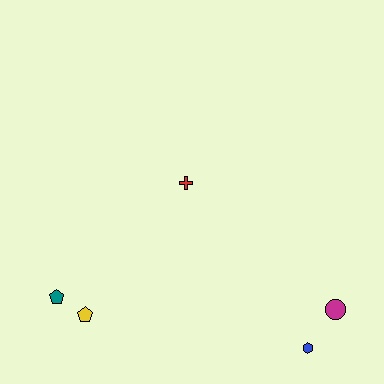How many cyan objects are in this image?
There are no cyan objects.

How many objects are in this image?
There are 5 objects.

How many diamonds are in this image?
There are no diamonds.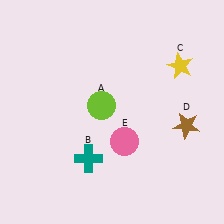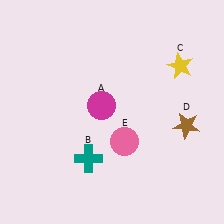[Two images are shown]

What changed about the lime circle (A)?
In Image 1, A is lime. In Image 2, it changed to magenta.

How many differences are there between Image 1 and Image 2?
There is 1 difference between the two images.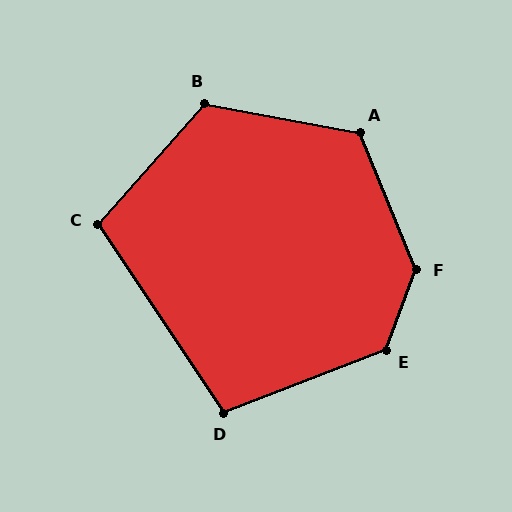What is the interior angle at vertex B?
Approximately 120 degrees (obtuse).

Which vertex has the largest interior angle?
F, at approximately 137 degrees.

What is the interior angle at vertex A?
Approximately 123 degrees (obtuse).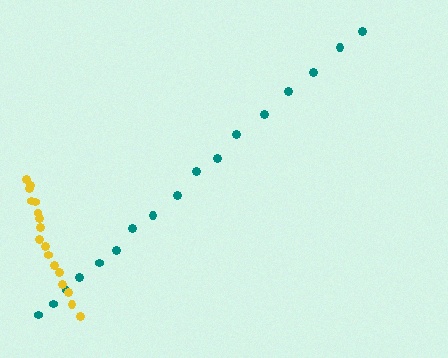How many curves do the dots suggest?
There are 2 distinct paths.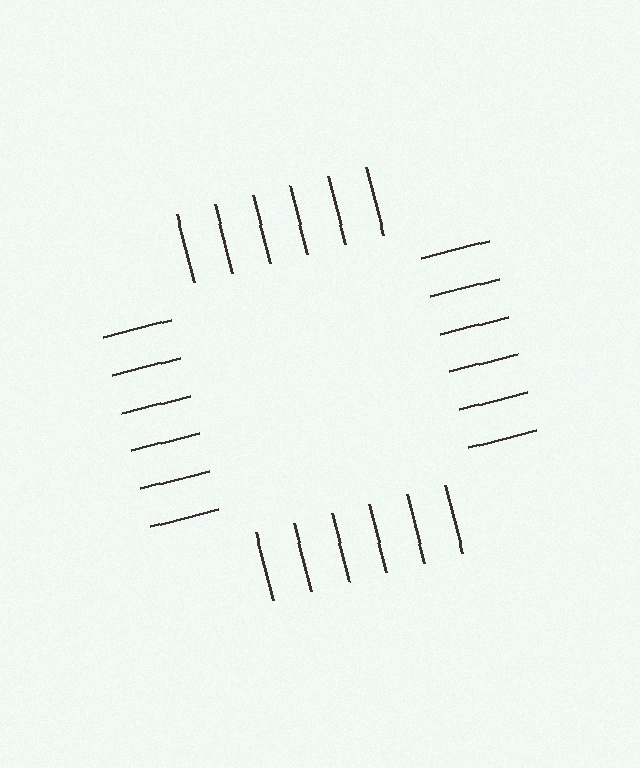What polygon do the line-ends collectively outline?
An illusory square — the line segments terminate on its edges but no continuous stroke is drawn.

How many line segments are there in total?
24 — 6 along each of the 4 edges.